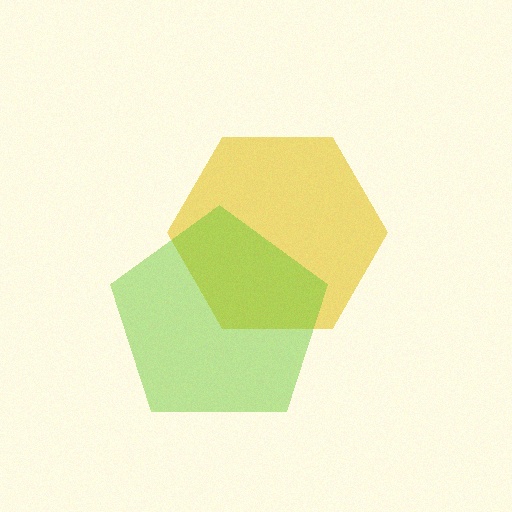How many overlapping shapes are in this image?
There are 2 overlapping shapes in the image.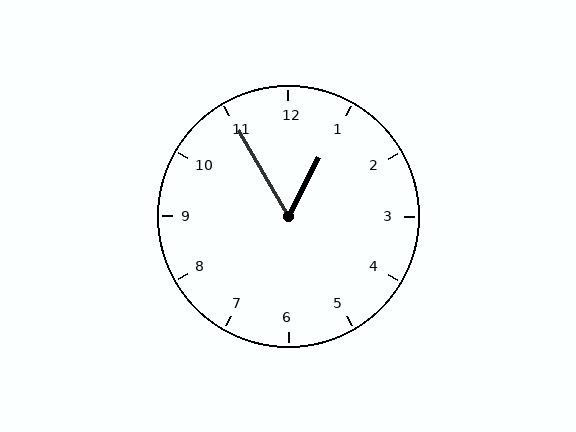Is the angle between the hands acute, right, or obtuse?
It is acute.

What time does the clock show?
12:55.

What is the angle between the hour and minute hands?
Approximately 58 degrees.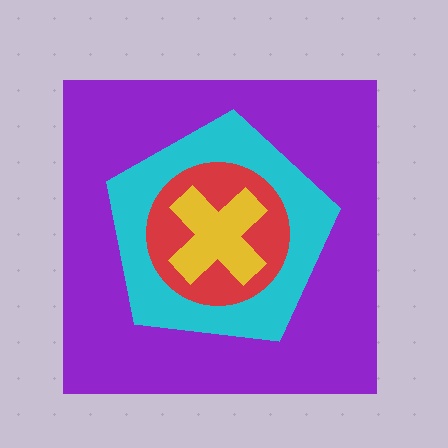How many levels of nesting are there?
4.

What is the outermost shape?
The purple square.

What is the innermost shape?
The yellow cross.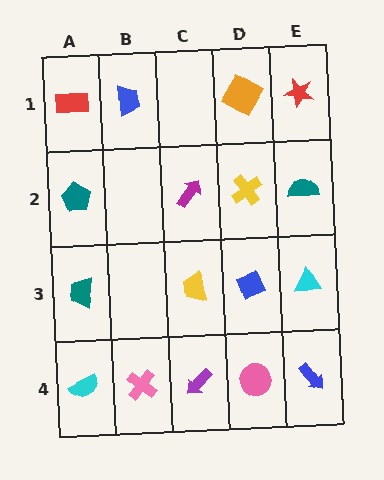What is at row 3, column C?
A yellow trapezoid.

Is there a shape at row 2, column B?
No, that cell is empty.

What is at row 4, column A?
A cyan semicircle.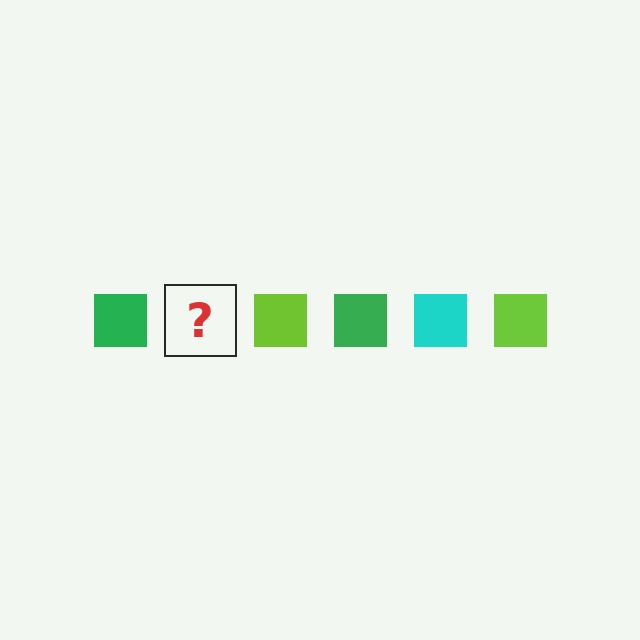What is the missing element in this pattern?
The missing element is a cyan square.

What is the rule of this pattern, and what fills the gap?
The rule is that the pattern cycles through green, cyan, lime squares. The gap should be filled with a cyan square.